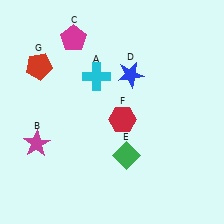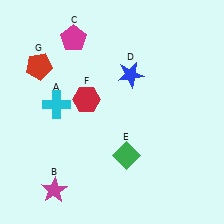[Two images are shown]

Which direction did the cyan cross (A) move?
The cyan cross (A) moved left.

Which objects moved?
The objects that moved are: the cyan cross (A), the magenta star (B), the red hexagon (F).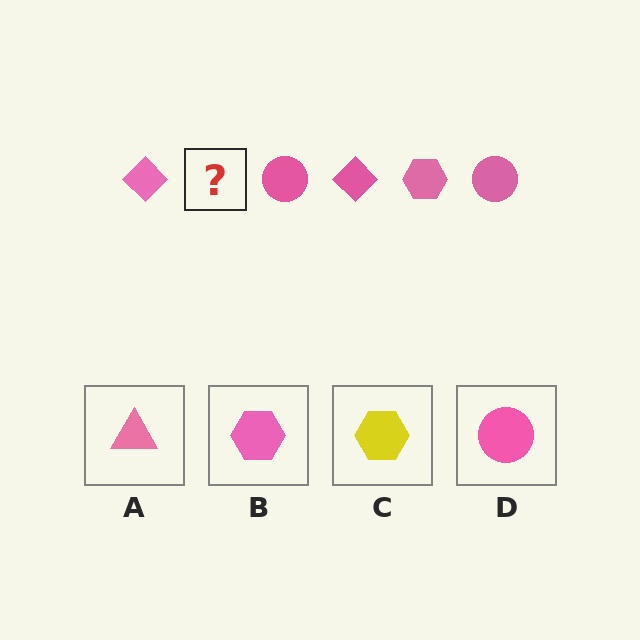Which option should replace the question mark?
Option B.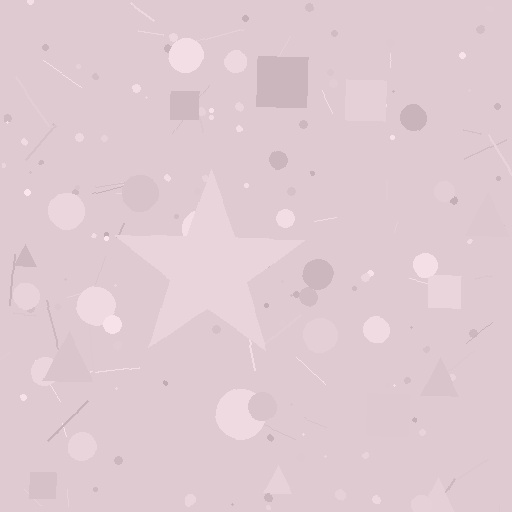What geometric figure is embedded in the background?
A star is embedded in the background.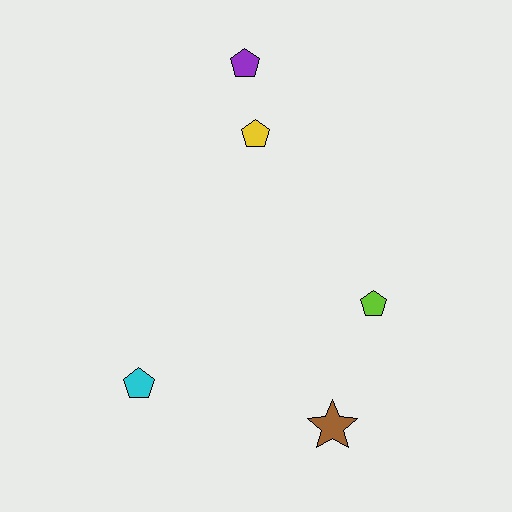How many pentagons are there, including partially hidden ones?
There are 4 pentagons.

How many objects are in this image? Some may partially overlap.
There are 5 objects.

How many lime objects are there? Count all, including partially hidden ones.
There is 1 lime object.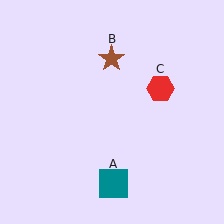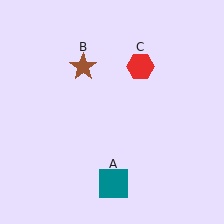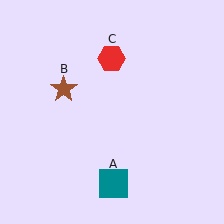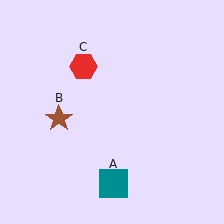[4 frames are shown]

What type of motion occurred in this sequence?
The brown star (object B), red hexagon (object C) rotated counterclockwise around the center of the scene.